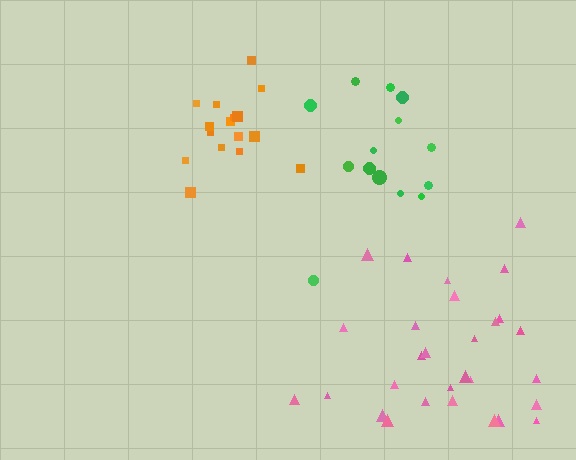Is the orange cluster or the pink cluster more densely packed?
Orange.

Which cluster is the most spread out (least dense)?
Green.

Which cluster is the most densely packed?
Orange.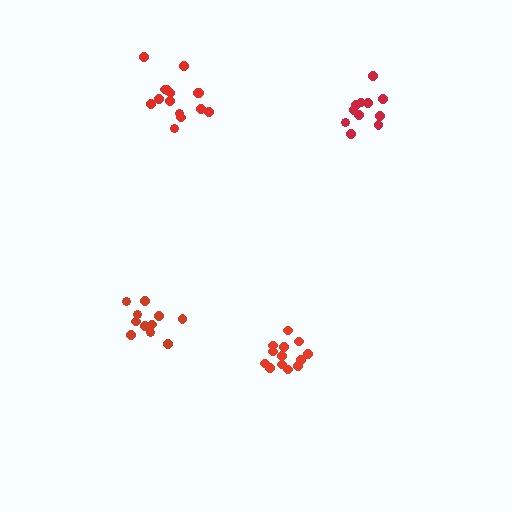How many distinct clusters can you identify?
There are 4 distinct clusters.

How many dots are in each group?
Group 1: 13 dots, Group 2: 11 dots, Group 3: 11 dots, Group 4: 15 dots (50 total).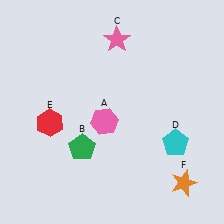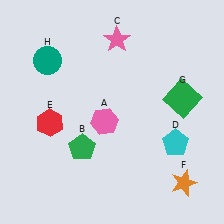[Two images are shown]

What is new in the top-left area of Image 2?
A teal circle (H) was added in the top-left area of Image 2.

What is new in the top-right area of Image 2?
A green square (G) was added in the top-right area of Image 2.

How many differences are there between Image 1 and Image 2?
There are 2 differences between the two images.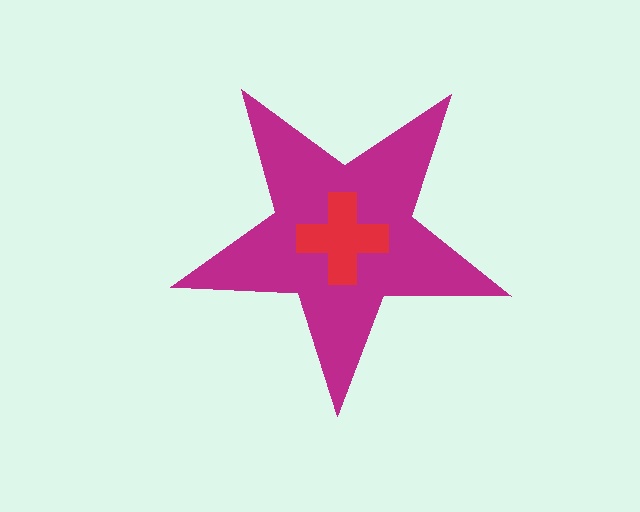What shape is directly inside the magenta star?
The red cross.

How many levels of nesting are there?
2.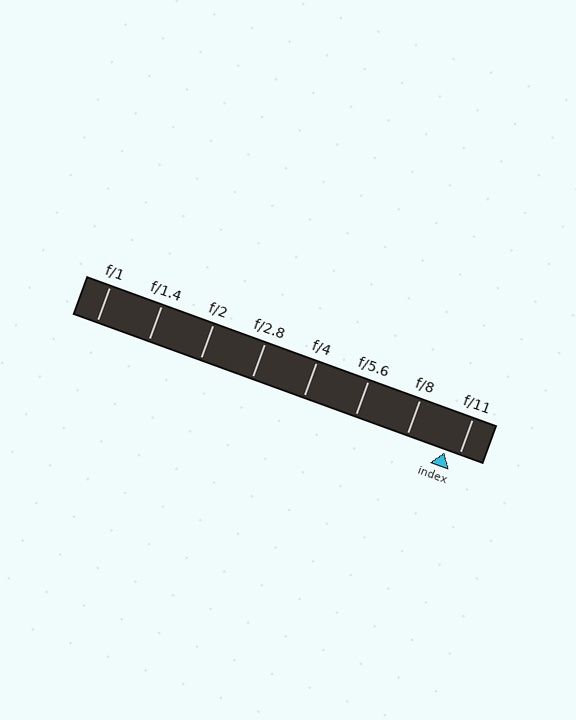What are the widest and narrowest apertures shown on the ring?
The widest aperture shown is f/1 and the narrowest is f/11.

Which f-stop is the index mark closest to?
The index mark is closest to f/11.